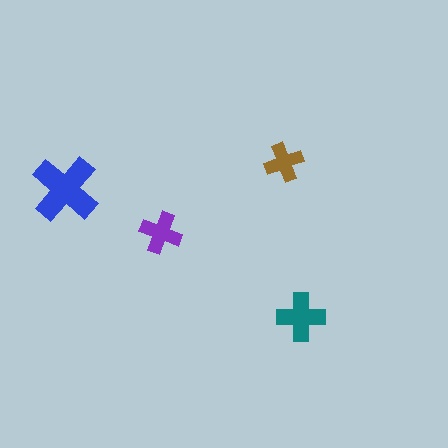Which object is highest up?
The brown cross is topmost.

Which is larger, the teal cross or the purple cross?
The teal one.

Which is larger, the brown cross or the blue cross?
The blue one.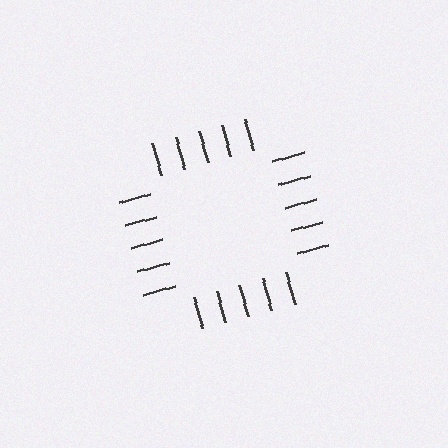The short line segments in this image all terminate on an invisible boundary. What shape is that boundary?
An illusory square — the line segments terminate on its edges but no continuous stroke is drawn.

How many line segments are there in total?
20 — 5 along each of the 4 edges.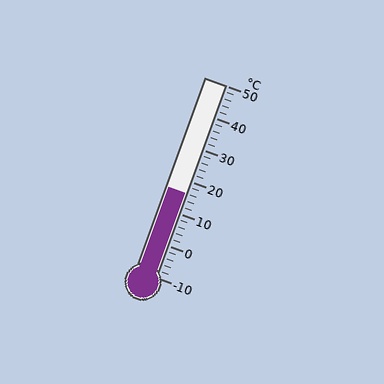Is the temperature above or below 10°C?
The temperature is above 10°C.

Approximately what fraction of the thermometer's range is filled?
The thermometer is filled to approximately 45% of its range.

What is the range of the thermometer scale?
The thermometer scale ranges from -10°C to 50°C.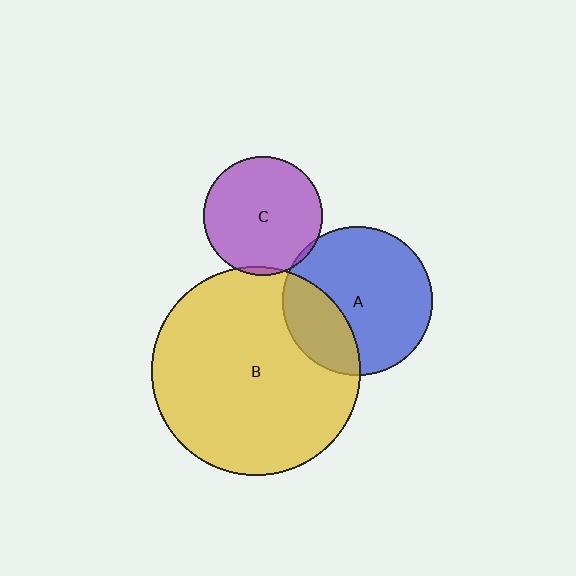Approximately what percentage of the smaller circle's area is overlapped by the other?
Approximately 5%.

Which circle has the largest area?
Circle B (yellow).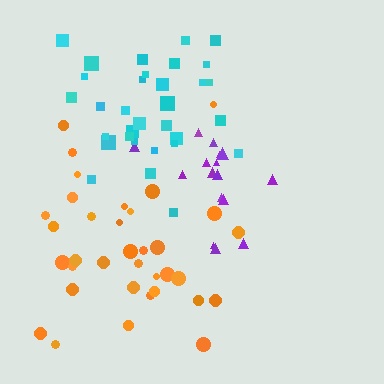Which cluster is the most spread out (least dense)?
Orange.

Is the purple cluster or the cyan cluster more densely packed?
Cyan.